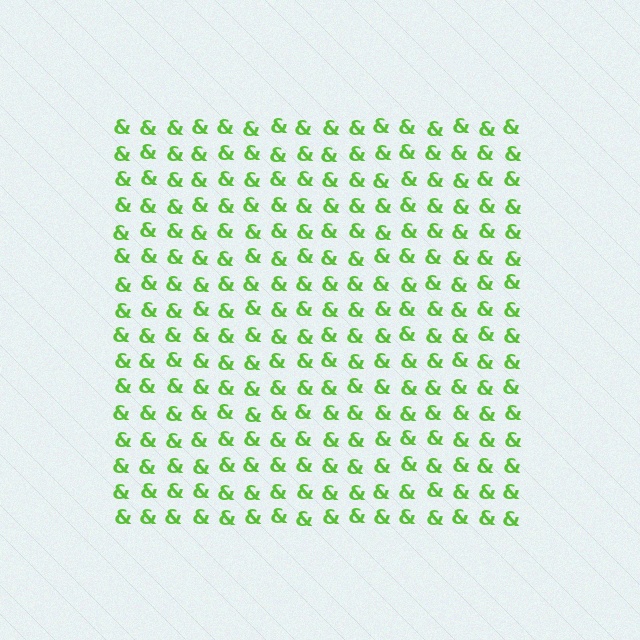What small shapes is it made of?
It is made of small ampersands.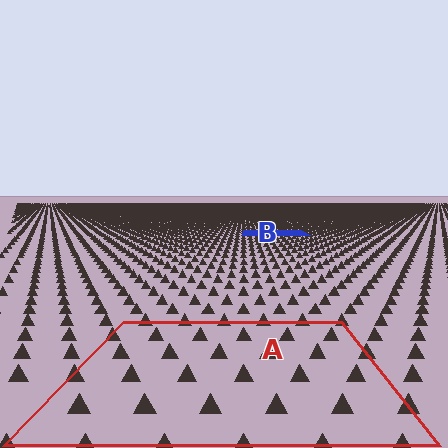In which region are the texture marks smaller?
The texture marks are smaller in region B, because it is farther away.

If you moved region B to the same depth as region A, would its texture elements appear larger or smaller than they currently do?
They would appear larger. At a closer depth, the same texture elements are projected at a bigger on-screen size.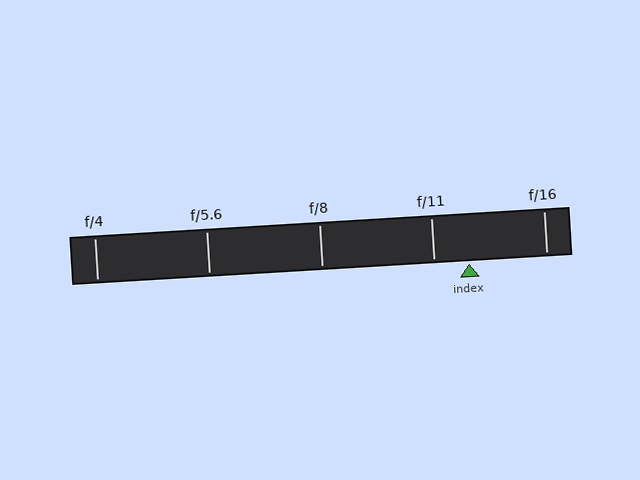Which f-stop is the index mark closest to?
The index mark is closest to f/11.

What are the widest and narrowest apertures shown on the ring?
The widest aperture shown is f/4 and the narrowest is f/16.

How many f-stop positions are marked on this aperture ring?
There are 5 f-stop positions marked.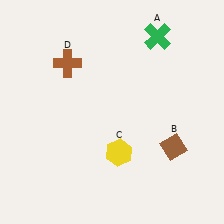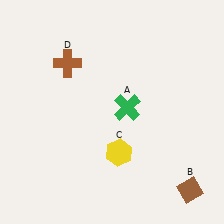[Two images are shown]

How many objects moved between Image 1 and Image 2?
2 objects moved between the two images.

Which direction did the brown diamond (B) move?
The brown diamond (B) moved down.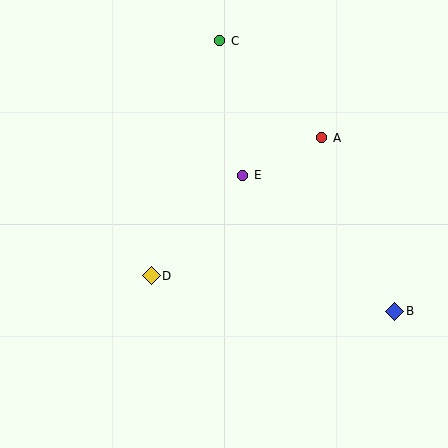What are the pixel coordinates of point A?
Point A is at (322, 138).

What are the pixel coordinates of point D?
Point D is at (151, 276).